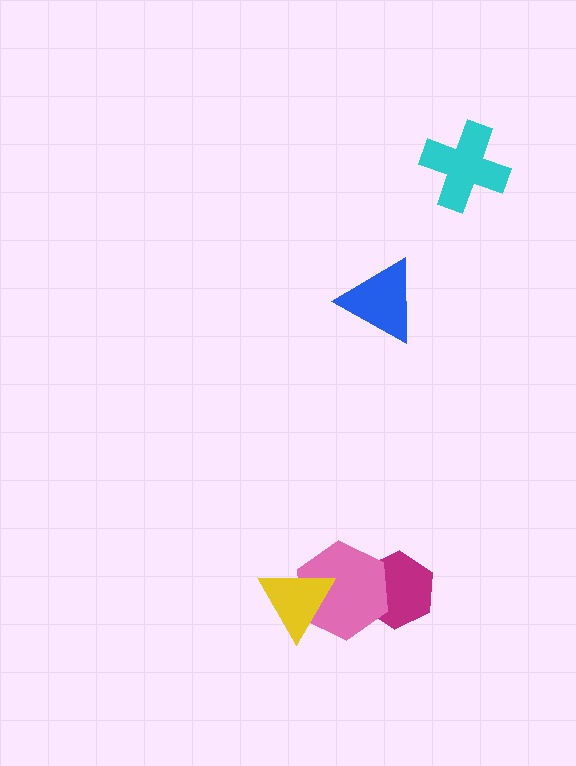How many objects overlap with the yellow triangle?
1 object overlaps with the yellow triangle.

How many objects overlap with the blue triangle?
0 objects overlap with the blue triangle.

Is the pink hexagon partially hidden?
Yes, it is partially covered by another shape.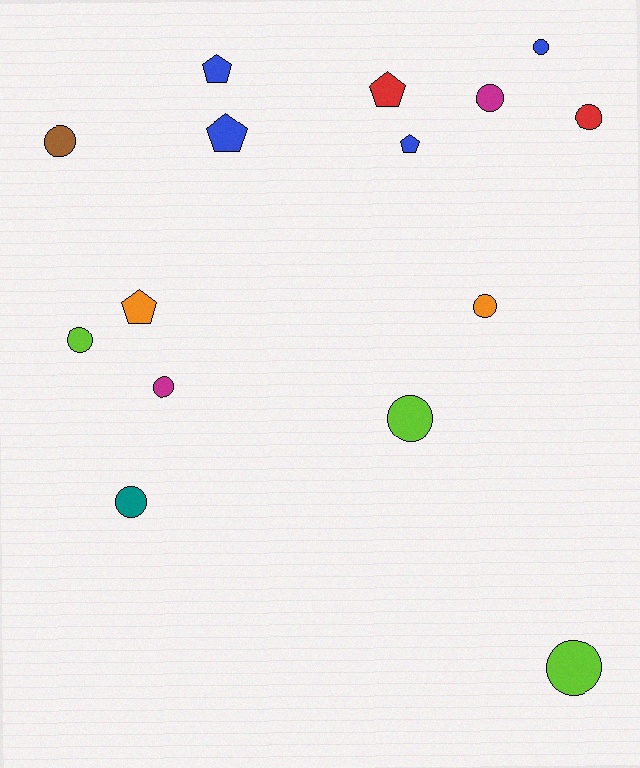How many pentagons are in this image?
There are 5 pentagons.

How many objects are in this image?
There are 15 objects.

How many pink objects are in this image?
There are no pink objects.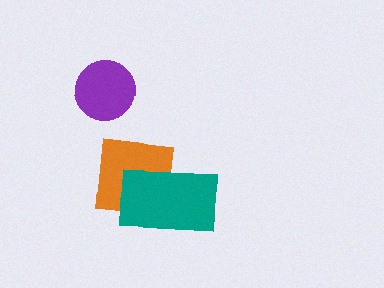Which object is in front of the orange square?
The teal rectangle is in front of the orange square.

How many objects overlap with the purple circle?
0 objects overlap with the purple circle.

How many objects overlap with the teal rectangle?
1 object overlaps with the teal rectangle.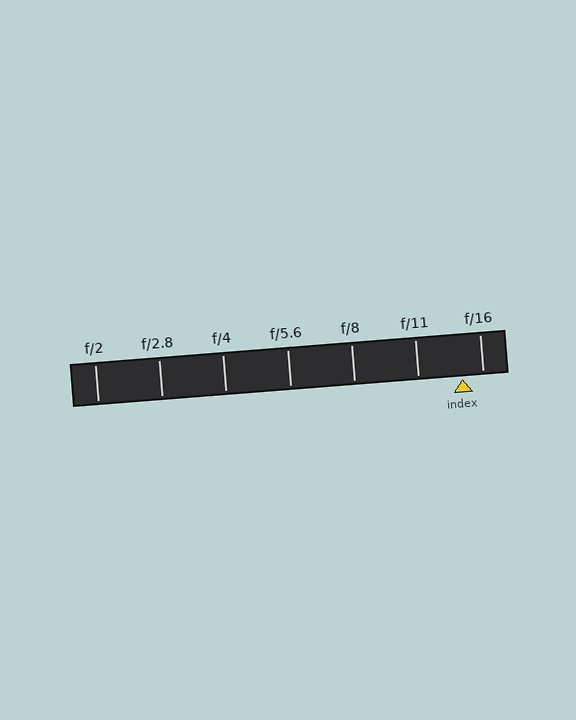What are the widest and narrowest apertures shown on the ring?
The widest aperture shown is f/2 and the narrowest is f/16.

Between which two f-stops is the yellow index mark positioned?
The index mark is between f/11 and f/16.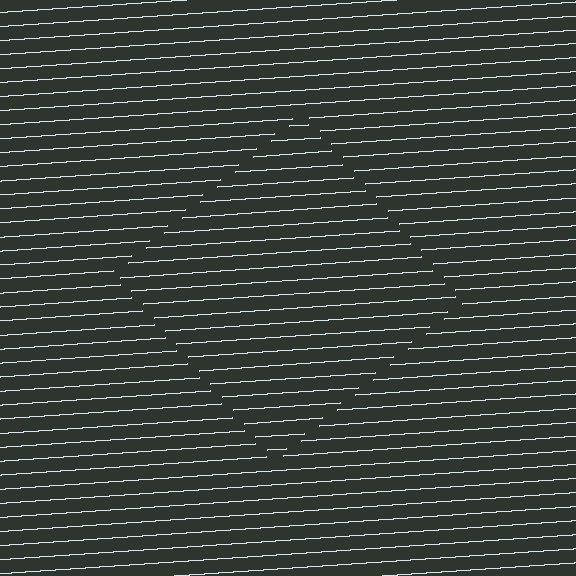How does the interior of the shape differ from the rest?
The interior of the shape contains the same grating, shifted by half a period — the contour is defined by the phase discontinuity where line-ends from the inner and outer gratings abut.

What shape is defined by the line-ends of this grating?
An illusory square. The interior of the shape contains the same grating, shifted by half a period — the contour is defined by the phase discontinuity where line-ends from the inner and outer gratings abut.